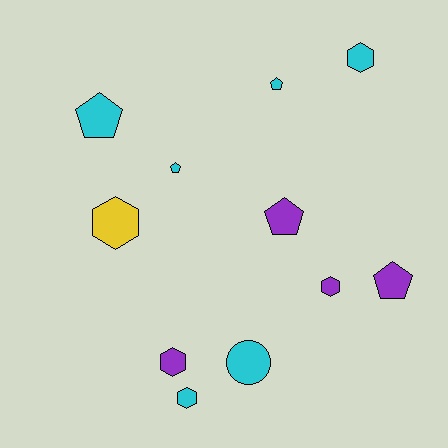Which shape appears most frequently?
Pentagon, with 5 objects.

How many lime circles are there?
There are no lime circles.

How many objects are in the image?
There are 11 objects.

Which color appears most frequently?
Cyan, with 6 objects.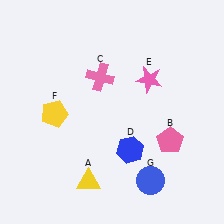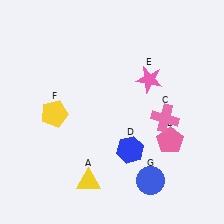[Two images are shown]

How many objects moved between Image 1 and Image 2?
1 object moved between the two images.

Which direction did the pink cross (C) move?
The pink cross (C) moved right.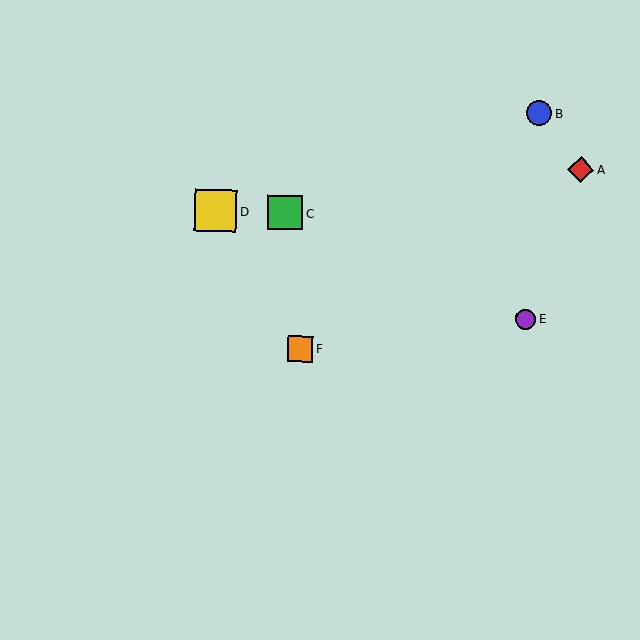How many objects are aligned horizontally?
2 objects (C, D) are aligned horizontally.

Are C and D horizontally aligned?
Yes, both are at y≈213.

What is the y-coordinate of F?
Object F is at y≈349.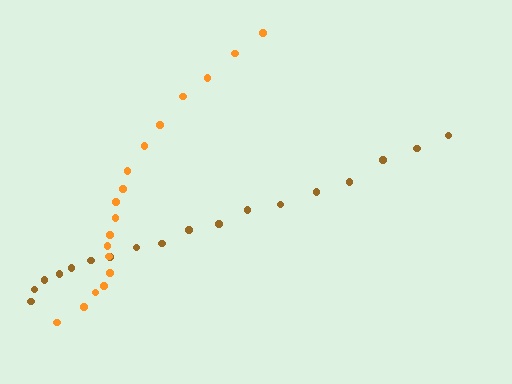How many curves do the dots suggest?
There are 2 distinct paths.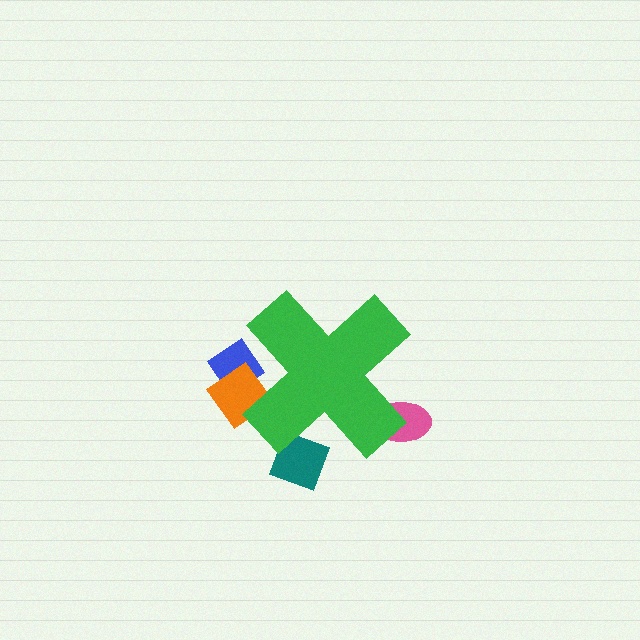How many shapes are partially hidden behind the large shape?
4 shapes are partially hidden.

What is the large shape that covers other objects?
A green cross.